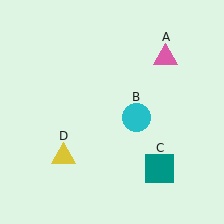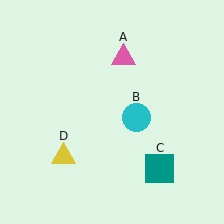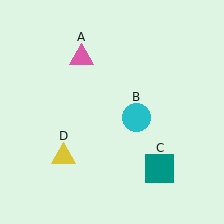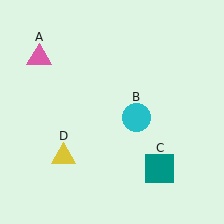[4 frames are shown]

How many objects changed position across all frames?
1 object changed position: pink triangle (object A).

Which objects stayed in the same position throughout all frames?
Cyan circle (object B) and teal square (object C) and yellow triangle (object D) remained stationary.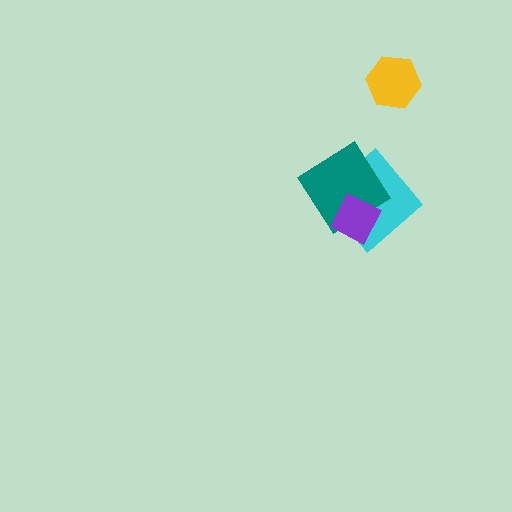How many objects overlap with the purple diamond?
2 objects overlap with the purple diamond.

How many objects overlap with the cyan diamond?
2 objects overlap with the cyan diamond.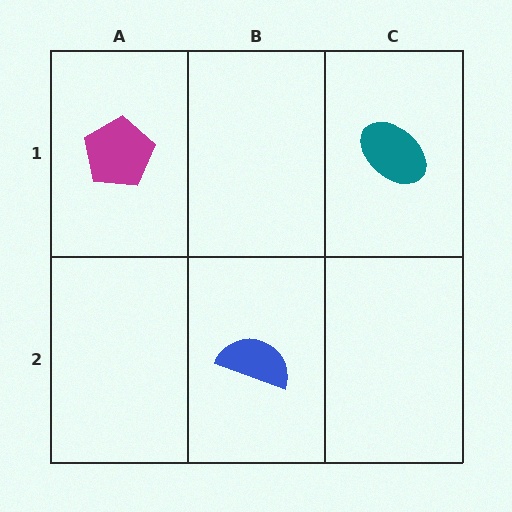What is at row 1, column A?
A magenta pentagon.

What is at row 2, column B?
A blue semicircle.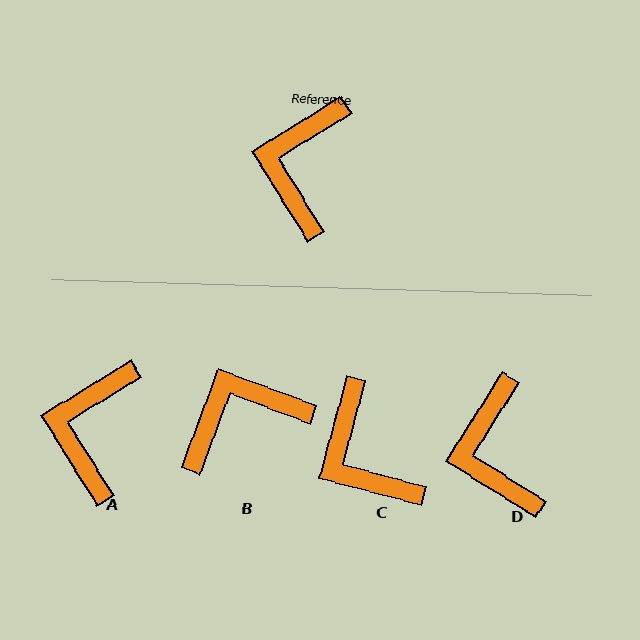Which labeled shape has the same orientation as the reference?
A.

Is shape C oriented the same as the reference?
No, it is off by about 43 degrees.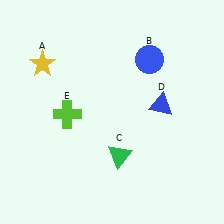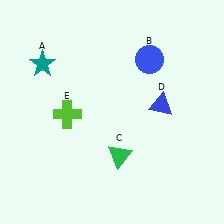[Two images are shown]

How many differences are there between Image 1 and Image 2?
There is 1 difference between the two images.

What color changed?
The star (A) changed from yellow in Image 1 to teal in Image 2.